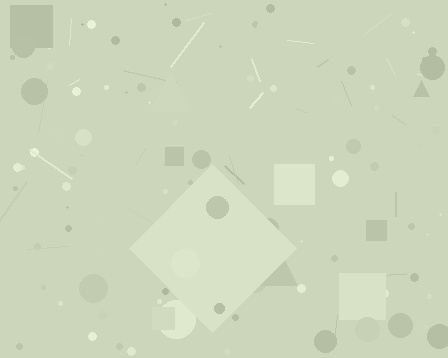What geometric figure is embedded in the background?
A diamond is embedded in the background.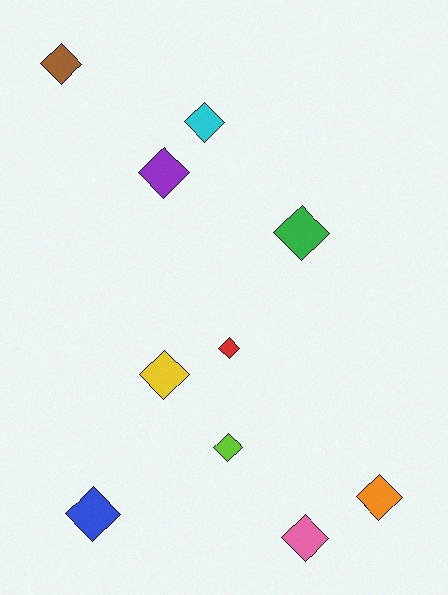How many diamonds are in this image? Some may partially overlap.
There are 10 diamonds.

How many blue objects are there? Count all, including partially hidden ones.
There is 1 blue object.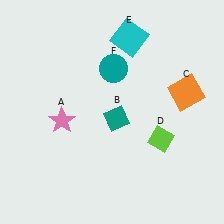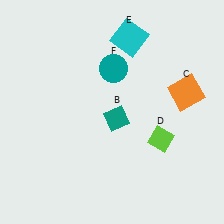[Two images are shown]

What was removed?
The pink star (A) was removed in Image 2.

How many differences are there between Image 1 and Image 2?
There is 1 difference between the two images.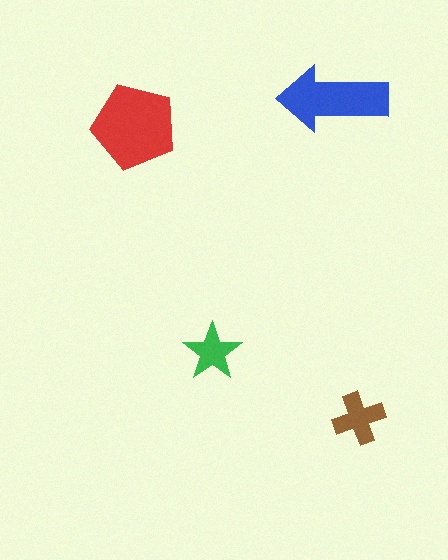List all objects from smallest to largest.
The green star, the brown cross, the blue arrow, the red pentagon.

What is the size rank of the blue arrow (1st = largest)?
2nd.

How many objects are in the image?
There are 4 objects in the image.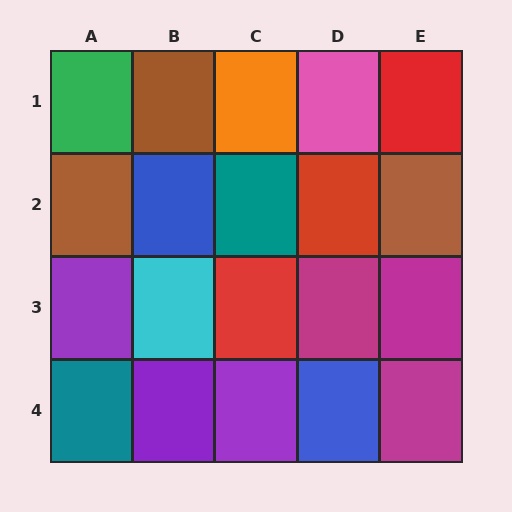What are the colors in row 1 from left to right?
Green, brown, orange, pink, red.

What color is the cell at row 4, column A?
Teal.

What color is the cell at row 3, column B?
Cyan.